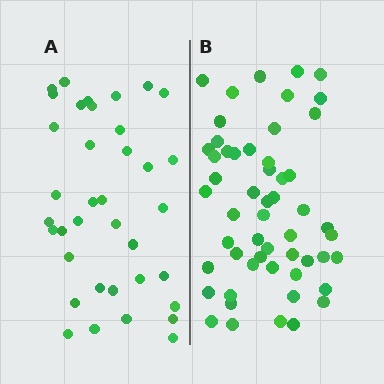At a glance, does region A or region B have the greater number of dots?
Region B (the right region) has more dots.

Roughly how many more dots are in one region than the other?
Region B has approximately 15 more dots than region A.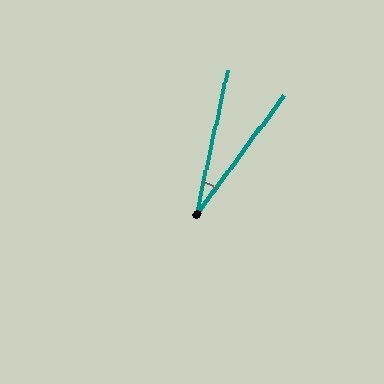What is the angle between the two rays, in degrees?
Approximately 24 degrees.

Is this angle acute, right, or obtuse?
It is acute.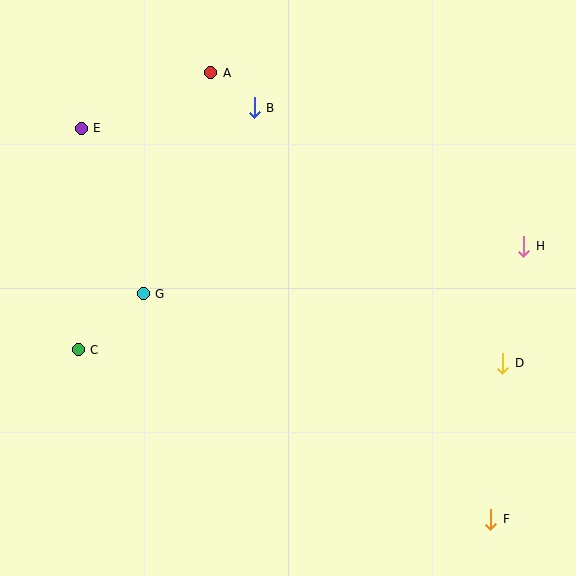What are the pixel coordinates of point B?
Point B is at (254, 108).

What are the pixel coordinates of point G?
Point G is at (143, 294).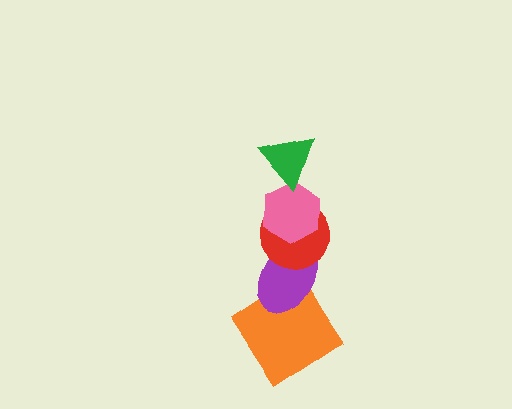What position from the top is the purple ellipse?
The purple ellipse is 4th from the top.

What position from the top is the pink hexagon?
The pink hexagon is 2nd from the top.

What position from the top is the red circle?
The red circle is 3rd from the top.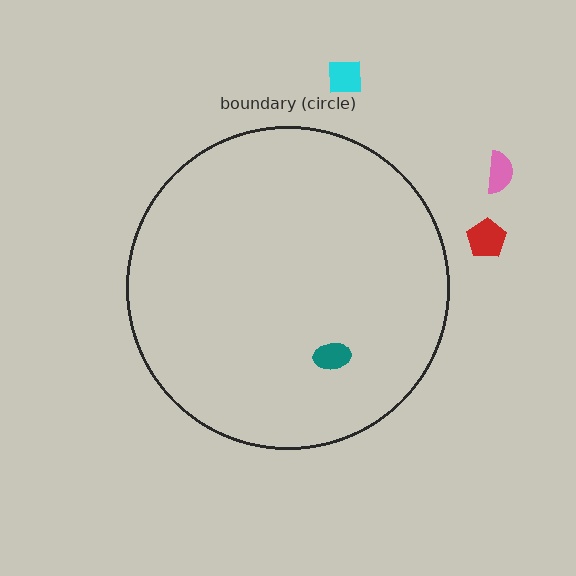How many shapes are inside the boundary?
1 inside, 3 outside.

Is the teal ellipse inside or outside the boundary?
Inside.